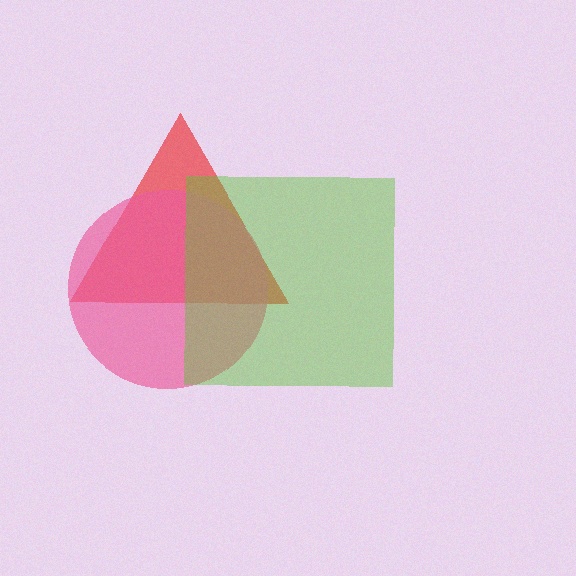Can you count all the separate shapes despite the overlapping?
Yes, there are 3 separate shapes.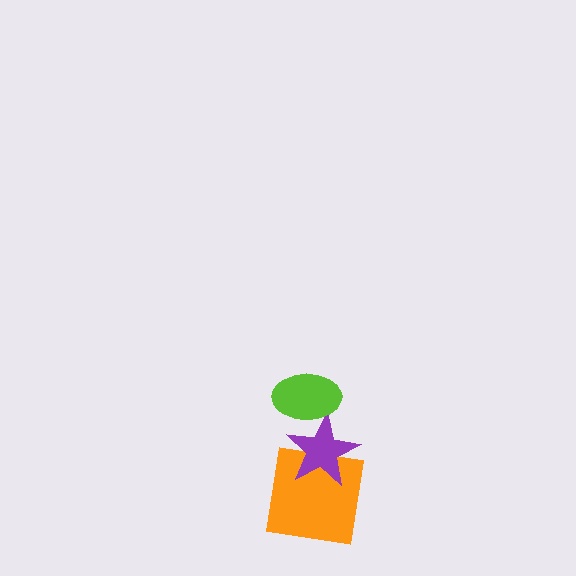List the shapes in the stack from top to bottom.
From top to bottom: the lime ellipse, the purple star, the orange square.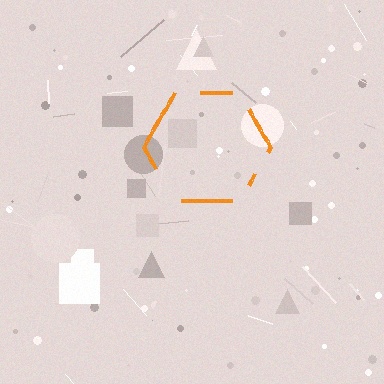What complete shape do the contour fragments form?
The contour fragments form a hexagon.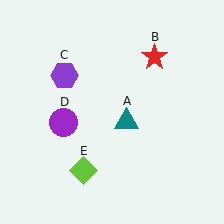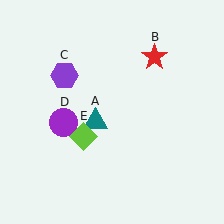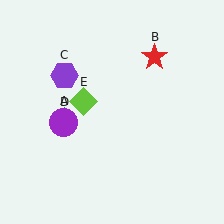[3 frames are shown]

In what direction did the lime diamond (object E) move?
The lime diamond (object E) moved up.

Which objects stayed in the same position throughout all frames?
Red star (object B) and purple hexagon (object C) and purple circle (object D) remained stationary.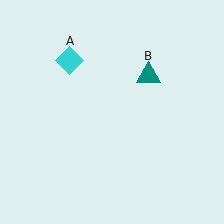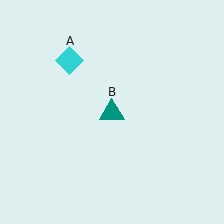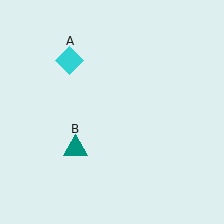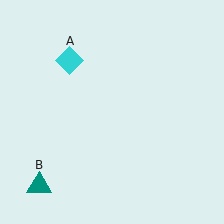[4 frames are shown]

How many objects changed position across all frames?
1 object changed position: teal triangle (object B).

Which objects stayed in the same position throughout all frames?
Cyan diamond (object A) remained stationary.